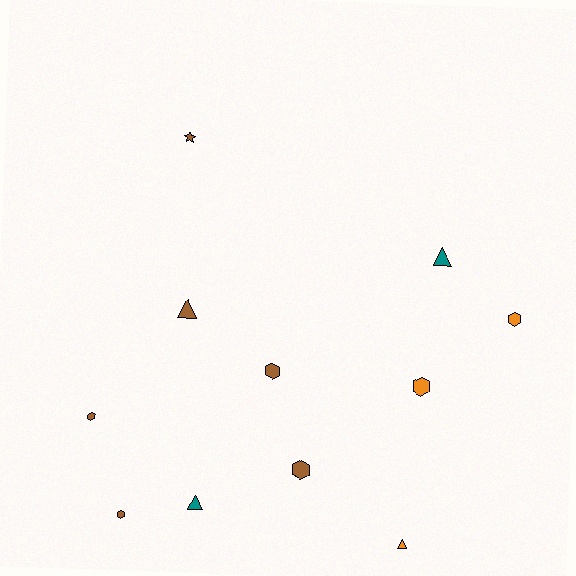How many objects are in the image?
There are 11 objects.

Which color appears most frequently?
Brown, with 6 objects.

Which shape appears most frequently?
Hexagon, with 6 objects.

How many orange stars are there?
There are no orange stars.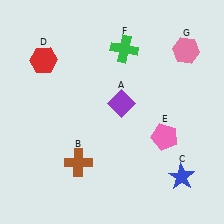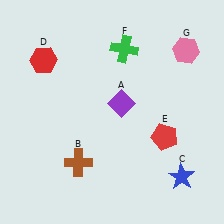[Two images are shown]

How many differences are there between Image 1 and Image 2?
There is 1 difference between the two images.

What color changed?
The pentagon (E) changed from pink in Image 1 to red in Image 2.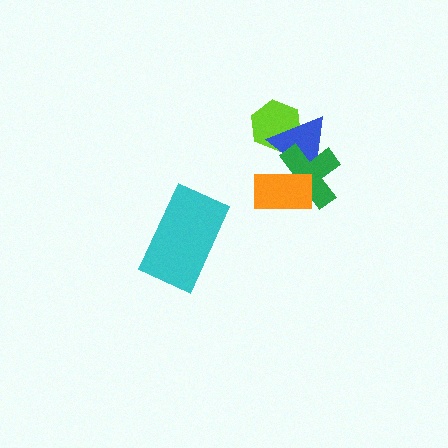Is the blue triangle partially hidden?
Yes, it is partially covered by another shape.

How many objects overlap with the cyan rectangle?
0 objects overlap with the cyan rectangle.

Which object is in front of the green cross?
The orange rectangle is in front of the green cross.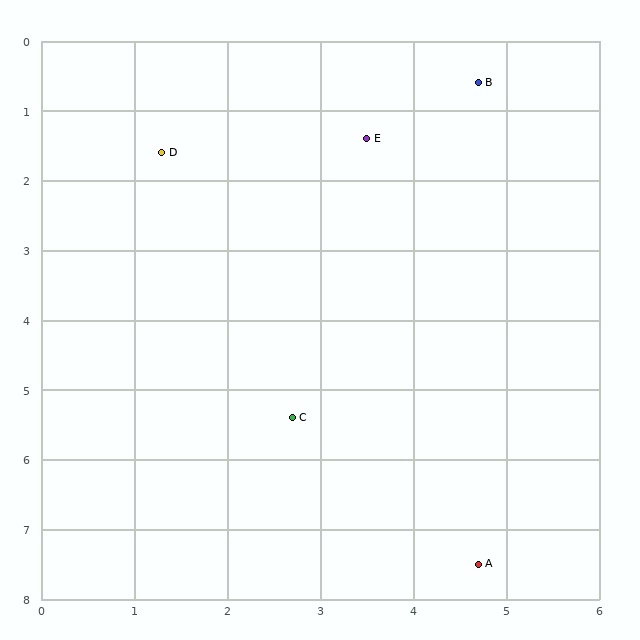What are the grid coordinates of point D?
Point D is at approximately (1.3, 1.6).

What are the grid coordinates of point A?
Point A is at approximately (4.7, 7.5).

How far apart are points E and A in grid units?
Points E and A are about 6.2 grid units apart.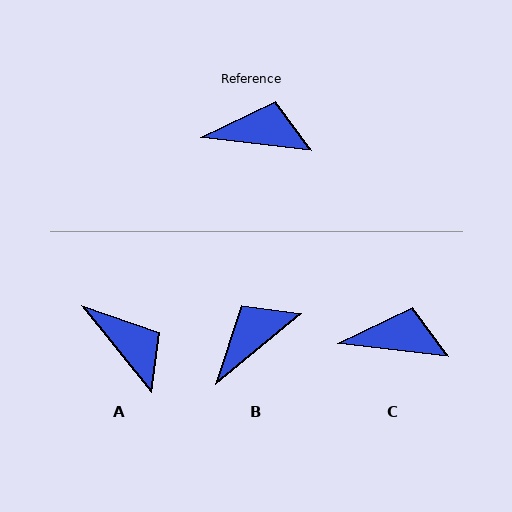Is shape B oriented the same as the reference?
No, it is off by about 46 degrees.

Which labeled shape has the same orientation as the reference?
C.